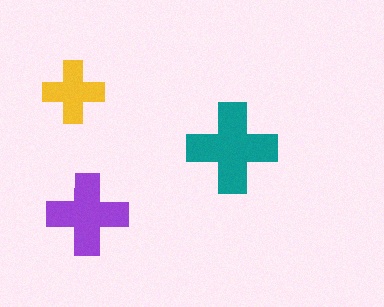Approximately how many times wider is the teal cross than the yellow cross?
About 1.5 times wider.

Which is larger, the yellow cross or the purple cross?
The purple one.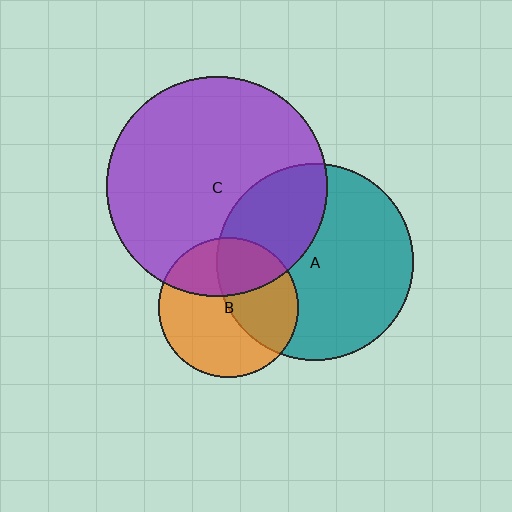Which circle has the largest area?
Circle C (purple).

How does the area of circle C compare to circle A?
Approximately 1.3 times.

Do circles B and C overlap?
Yes.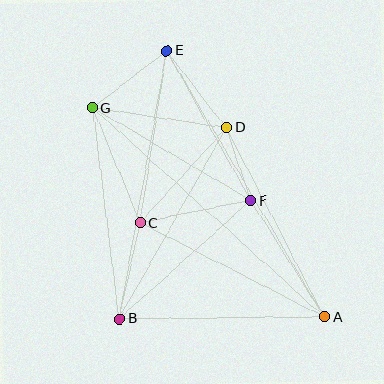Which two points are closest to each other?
Points D and F are closest to each other.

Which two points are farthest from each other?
Points A and G are farthest from each other.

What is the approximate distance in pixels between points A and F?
The distance between A and F is approximately 138 pixels.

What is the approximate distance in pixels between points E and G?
The distance between E and G is approximately 94 pixels.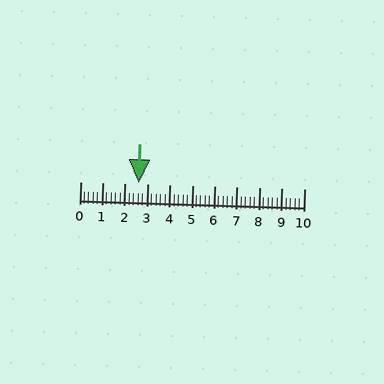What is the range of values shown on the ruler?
The ruler shows values from 0 to 10.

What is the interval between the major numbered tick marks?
The major tick marks are spaced 1 units apart.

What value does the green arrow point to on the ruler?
The green arrow points to approximately 2.6.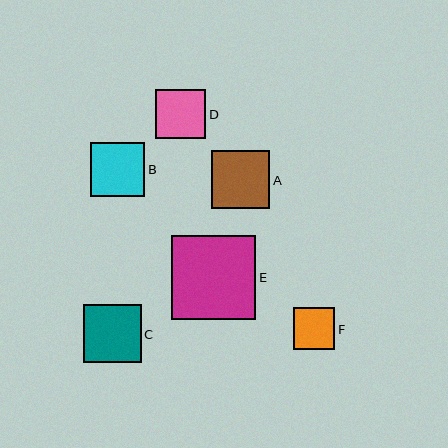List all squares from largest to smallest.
From largest to smallest: E, A, C, B, D, F.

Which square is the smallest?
Square F is the smallest with a size of approximately 42 pixels.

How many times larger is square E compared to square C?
Square E is approximately 1.5 times the size of square C.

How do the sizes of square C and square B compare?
Square C and square B are approximately the same size.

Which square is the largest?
Square E is the largest with a size of approximately 84 pixels.